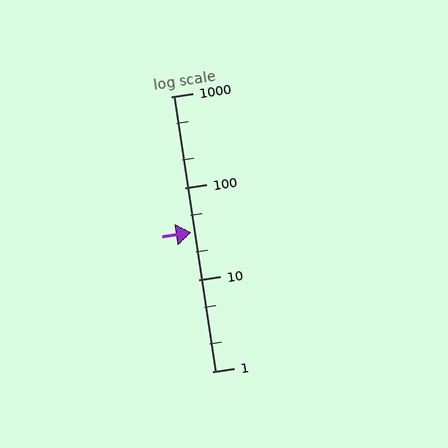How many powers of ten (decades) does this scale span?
The scale spans 3 decades, from 1 to 1000.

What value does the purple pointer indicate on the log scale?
The pointer indicates approximately 33.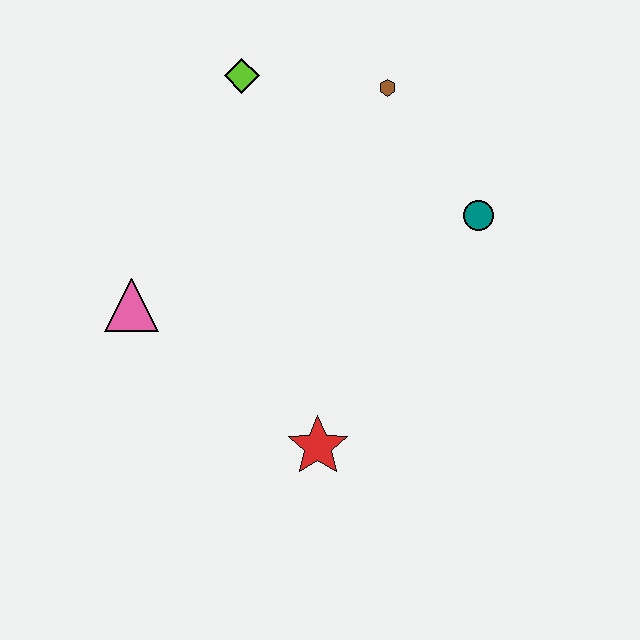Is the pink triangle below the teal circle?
Yes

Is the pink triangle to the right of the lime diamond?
No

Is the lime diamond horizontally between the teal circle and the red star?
No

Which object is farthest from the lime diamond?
The red star is farthest from the lime diamond.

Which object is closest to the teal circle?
The brown hexagon is closest to the teal circle.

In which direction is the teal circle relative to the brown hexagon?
The teal circle is below the brown hexagon.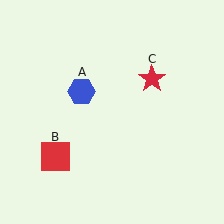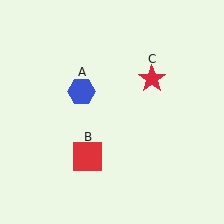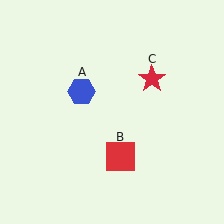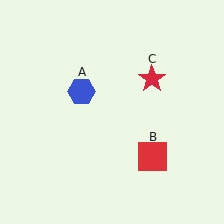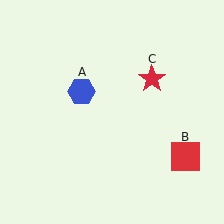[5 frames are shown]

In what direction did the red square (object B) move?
The red square (object B) moved right.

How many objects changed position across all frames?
1 object changed position: red square (object B).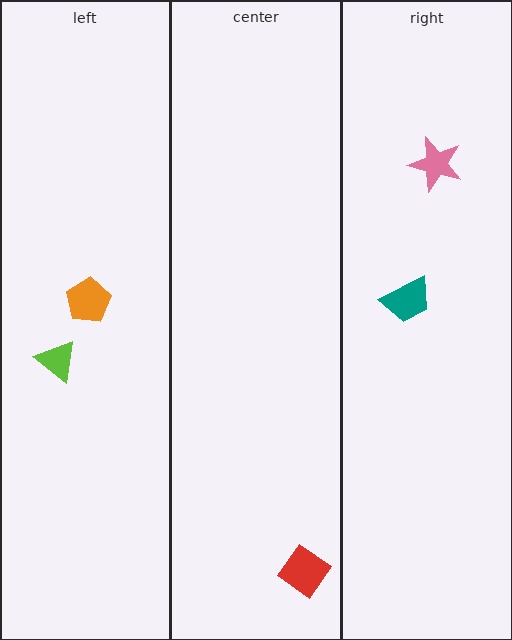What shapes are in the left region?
The lime triangle, the orange pentagon.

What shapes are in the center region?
The red diamond.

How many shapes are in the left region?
2.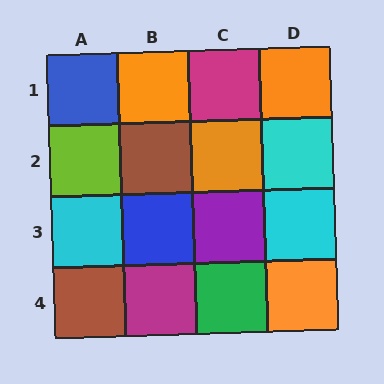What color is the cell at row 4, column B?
Magenta.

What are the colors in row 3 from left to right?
Cyan, blue, purple, cyan.